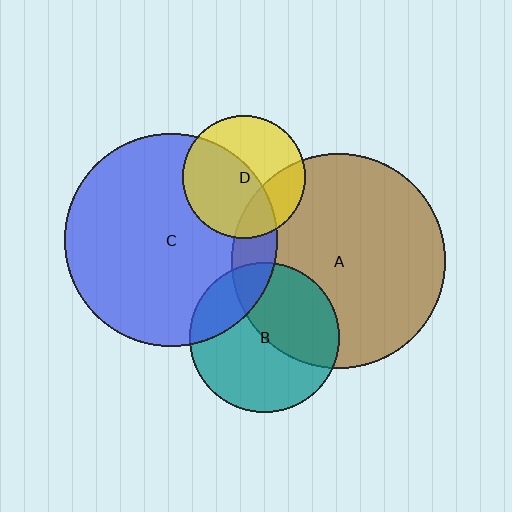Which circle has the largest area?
Circle A (brown).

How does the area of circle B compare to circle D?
Approximately 1.5 times.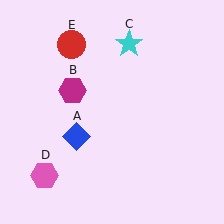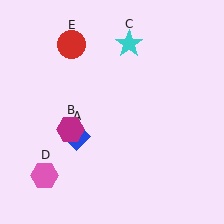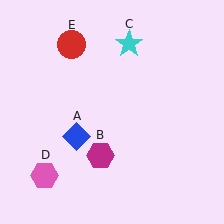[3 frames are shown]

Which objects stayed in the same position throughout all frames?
Blue diamond (object A) and cyan star (object C) and pink hexagon (object D) and red circle (object E) remained stationary.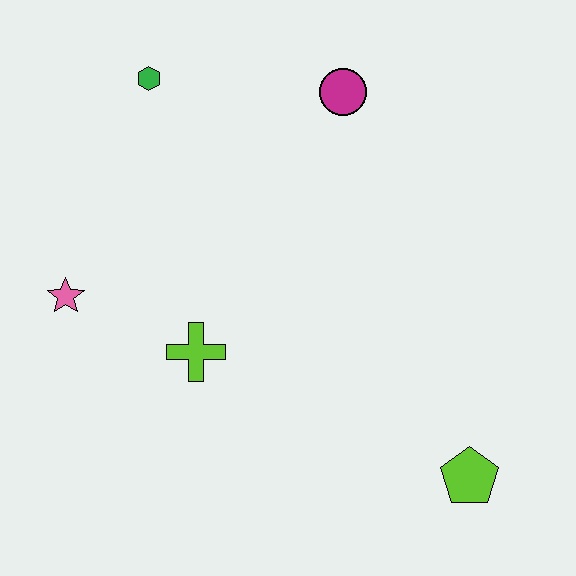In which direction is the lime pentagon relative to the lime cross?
The lime pentagon is to the right of the lime cross.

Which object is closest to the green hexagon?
The magenta circle is closest to the green hexagon.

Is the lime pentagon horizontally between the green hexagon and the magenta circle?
No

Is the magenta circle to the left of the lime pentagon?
Yes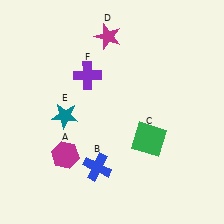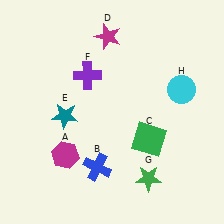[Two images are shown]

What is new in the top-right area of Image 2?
A cyan circle (H) was added in the top-right area of Image 2.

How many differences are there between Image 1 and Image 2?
There are 2 differences between the two images.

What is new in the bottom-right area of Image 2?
A green star (G) was added in the bottom-right area of Image 2.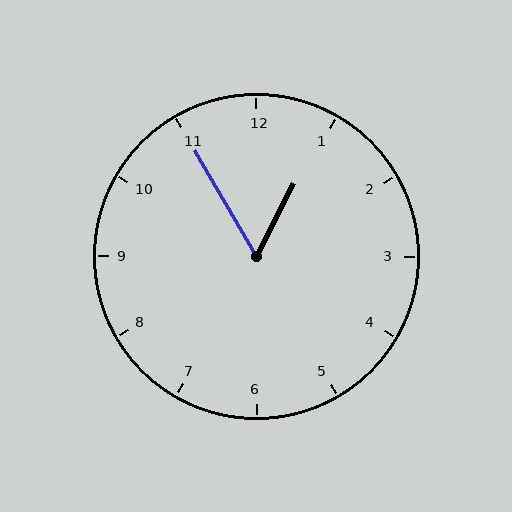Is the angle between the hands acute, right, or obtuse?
It is acute.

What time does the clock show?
12:55.